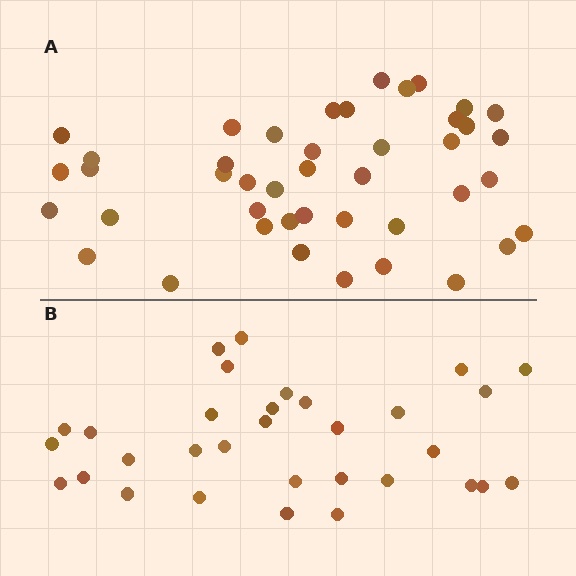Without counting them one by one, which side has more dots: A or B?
Region A (the top region) has more dots.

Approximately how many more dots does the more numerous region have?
Region A has roughly 12 or so more dots than region B.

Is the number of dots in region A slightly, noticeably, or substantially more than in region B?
Region A has noticeably more, but not dramatically so. The ratio is roughly 1.3 to 1.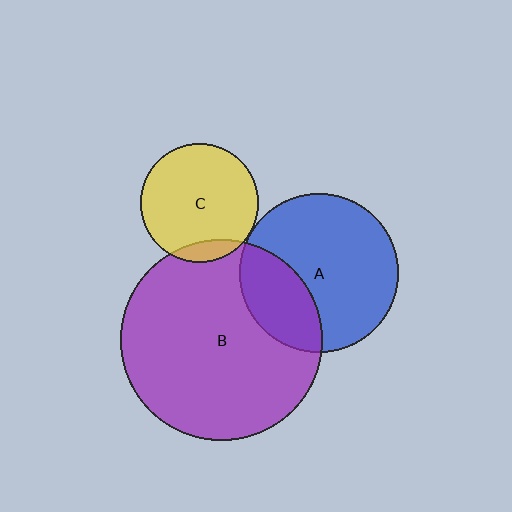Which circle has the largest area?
Circle B (purple).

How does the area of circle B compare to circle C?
Approximately 2.9 times.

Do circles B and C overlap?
Yes.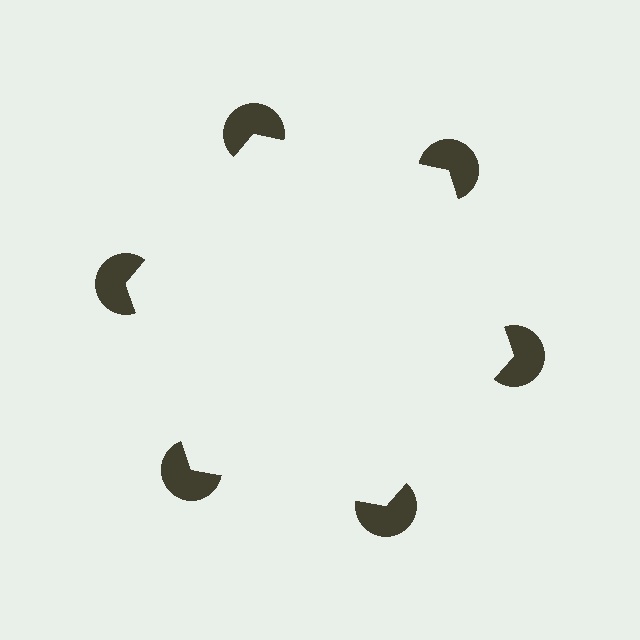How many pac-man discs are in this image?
There are 6 — one at each vertex of the illusory hexagon.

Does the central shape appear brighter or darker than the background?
It typically appears slightly brighter than the background, even though no actual brightness change is drawn.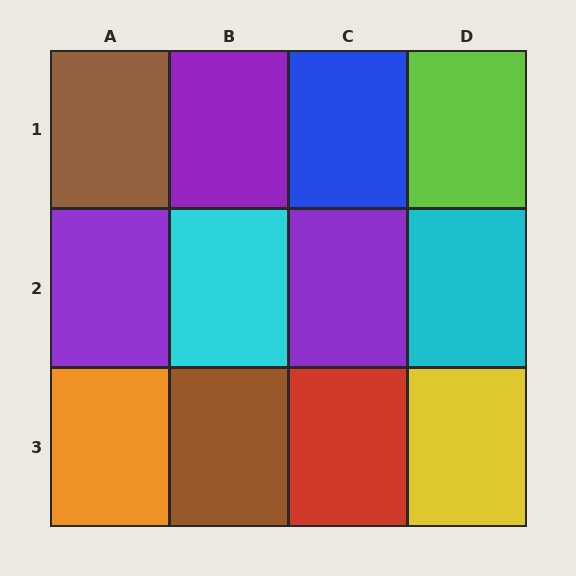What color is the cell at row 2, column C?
Purple.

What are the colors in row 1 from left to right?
Brown, purple, blue, lime.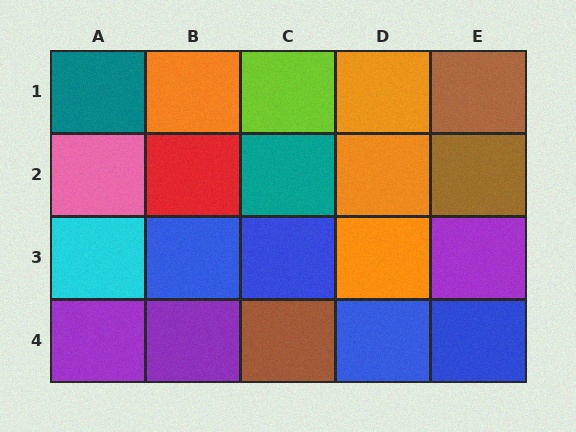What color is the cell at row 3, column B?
Blue.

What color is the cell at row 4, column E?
Blue.